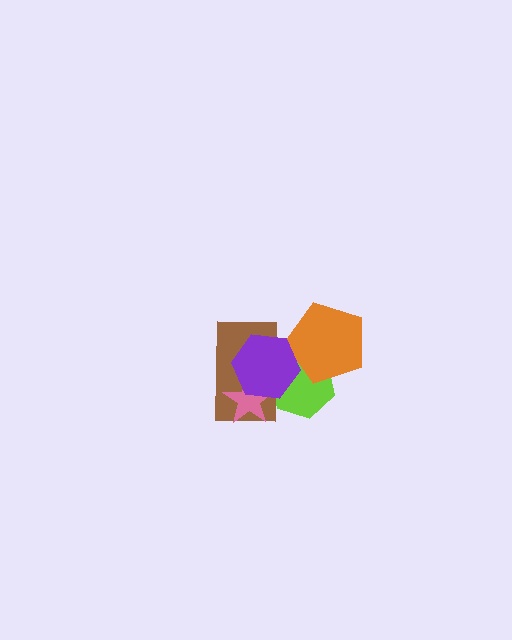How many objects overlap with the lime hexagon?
3 objects overlap with the lime hexagon.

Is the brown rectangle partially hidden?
Yes, it is partially covered by another shape.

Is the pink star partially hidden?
Yes, it is partially covered by another shape.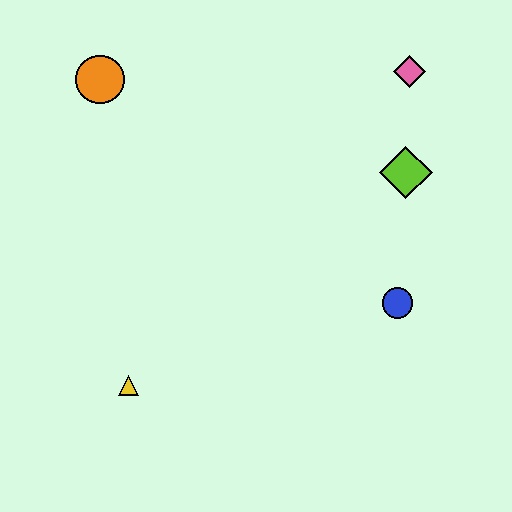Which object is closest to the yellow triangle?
The blue circle is closest to the yellow triangle.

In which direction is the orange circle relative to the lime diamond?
The orange circle is to the left of the lime diamond.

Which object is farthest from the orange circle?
The blue circle is farthest from the orange circle.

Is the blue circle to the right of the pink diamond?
No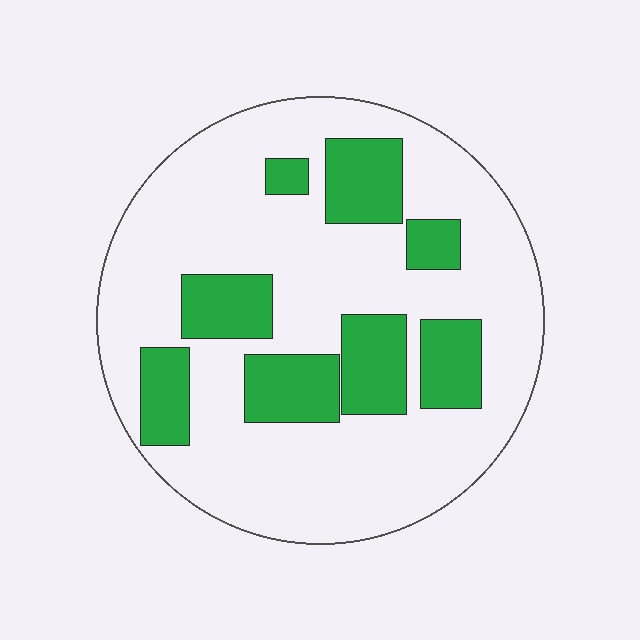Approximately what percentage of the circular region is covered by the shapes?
Approximately 25%.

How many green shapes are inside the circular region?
8.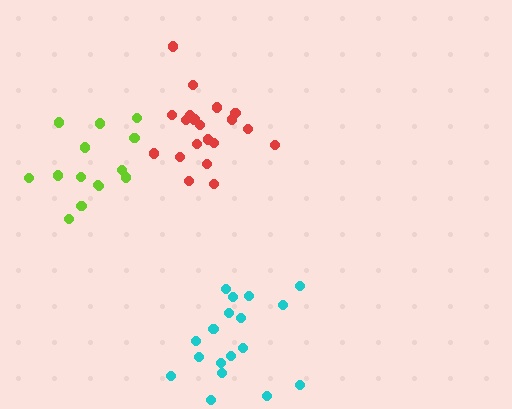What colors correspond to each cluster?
The clusters are colored: red, cyan, lime.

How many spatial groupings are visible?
There are 3 spatial groupings.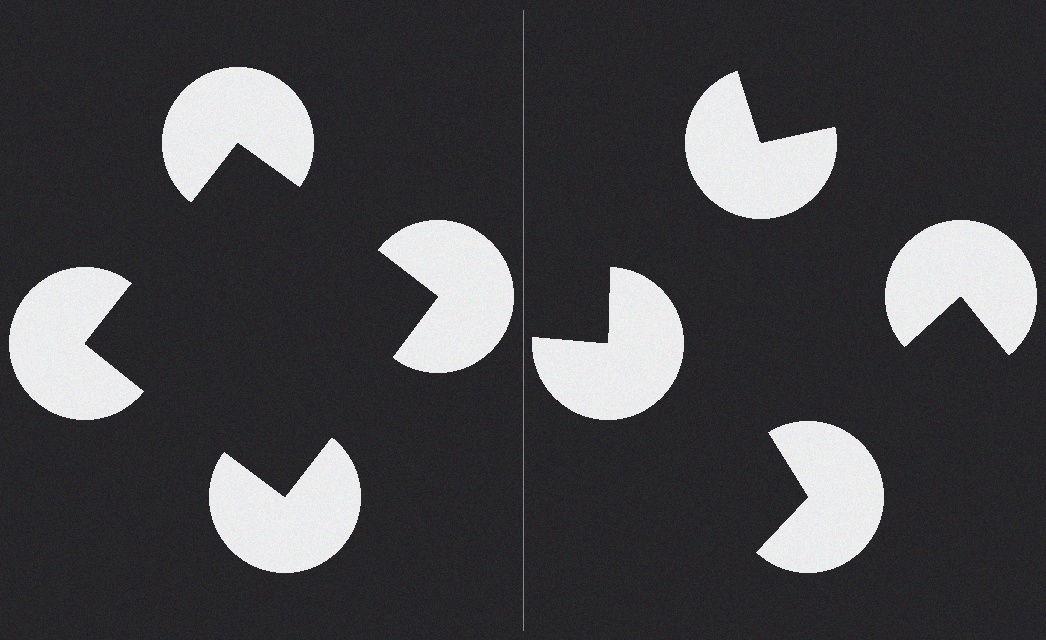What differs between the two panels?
The pac-man discs are positioned identically on both sides; only the wedge orientations differ. On the left they align to a square; on the right they are misaligned.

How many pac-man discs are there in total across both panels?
8 — 4 on each side.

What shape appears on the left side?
An illusory square.